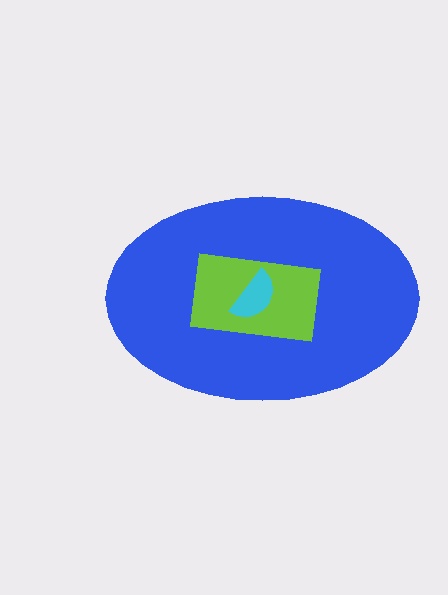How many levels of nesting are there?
3.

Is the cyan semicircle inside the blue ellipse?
Yes.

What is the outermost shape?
The blue ellipse.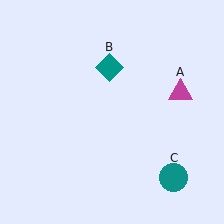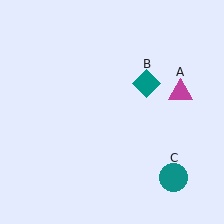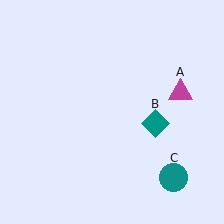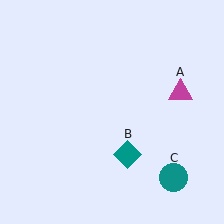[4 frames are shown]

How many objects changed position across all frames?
1 object changed position: teal diamond (object B).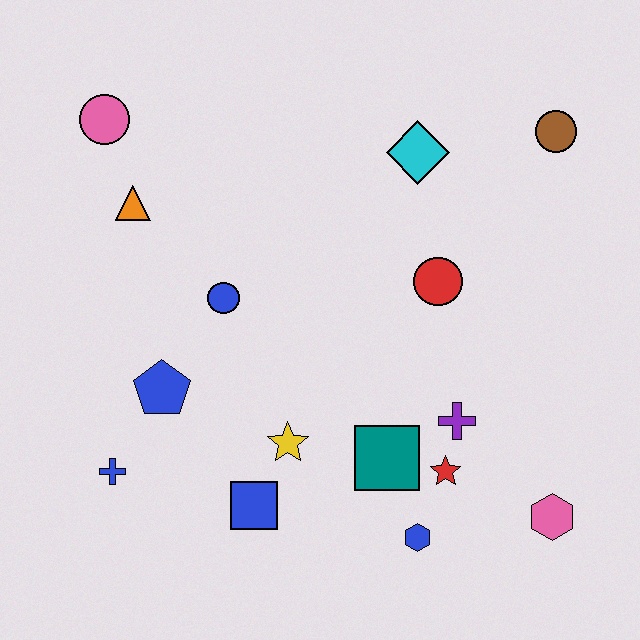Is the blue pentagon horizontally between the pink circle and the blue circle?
Yes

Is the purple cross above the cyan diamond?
No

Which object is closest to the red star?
The purple cross is closest to the red star.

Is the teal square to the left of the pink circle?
No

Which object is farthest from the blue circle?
The pink hexagon is farthest from the blue circle.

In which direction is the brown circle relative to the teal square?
The brown circle is above the teal square.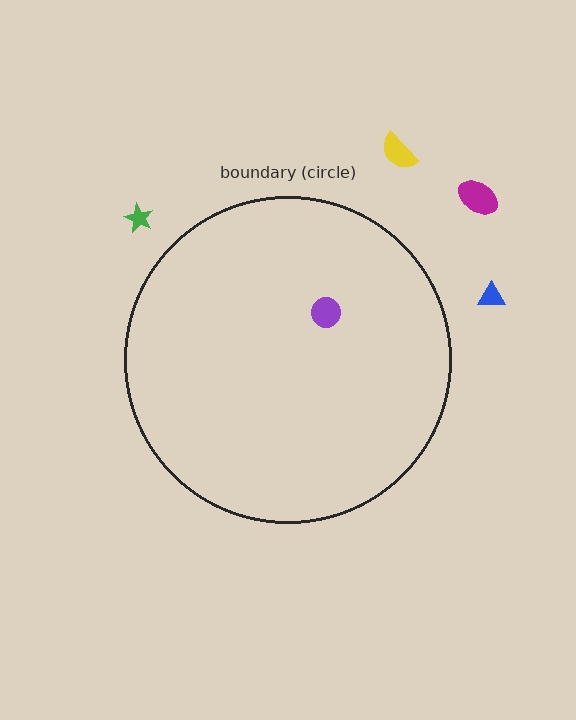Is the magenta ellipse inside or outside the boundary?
Outside.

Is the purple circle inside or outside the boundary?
Inside.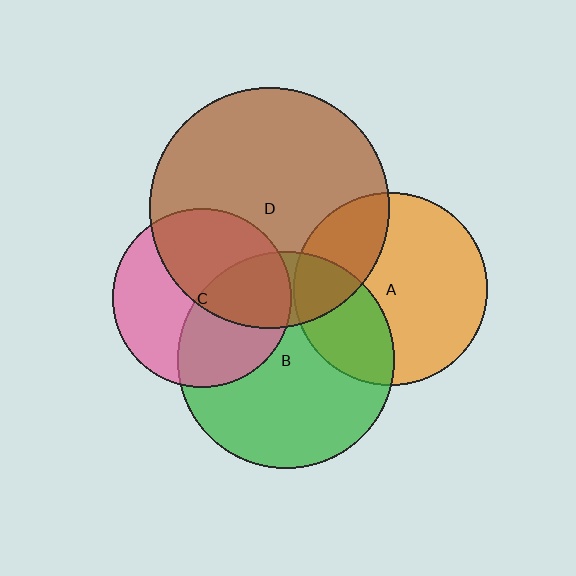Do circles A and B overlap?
Yes.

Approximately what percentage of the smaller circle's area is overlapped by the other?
Approximately 30%.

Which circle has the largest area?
Circle D (brown).